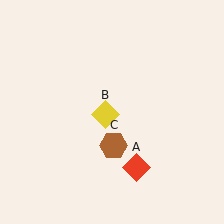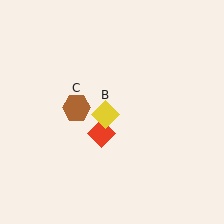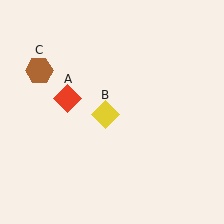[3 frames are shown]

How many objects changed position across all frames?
2 objects changed position: red diamond (object A), brown hexagon (object C).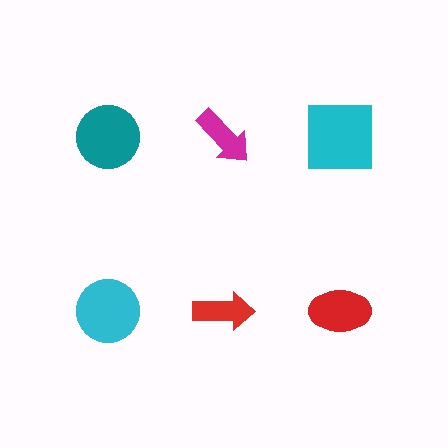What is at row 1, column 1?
A teal circle.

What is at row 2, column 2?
A red arrow.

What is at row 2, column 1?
A cyan circle.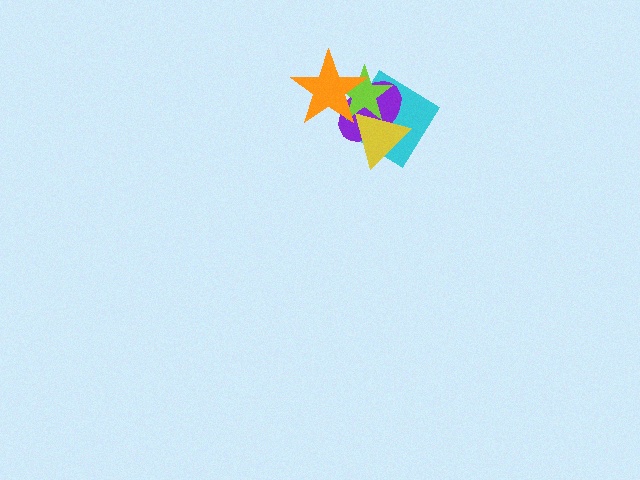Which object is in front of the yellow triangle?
The lime star is in front of the yellow triangle.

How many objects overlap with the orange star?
2 objects overlap with the orange star.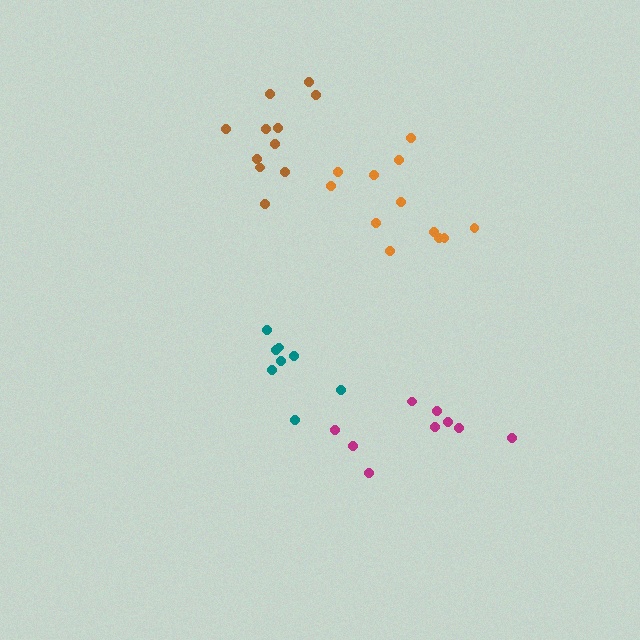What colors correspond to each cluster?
The clusters are colored: teal, orange, magenta, brown.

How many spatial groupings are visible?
There are 4 spatial groupings.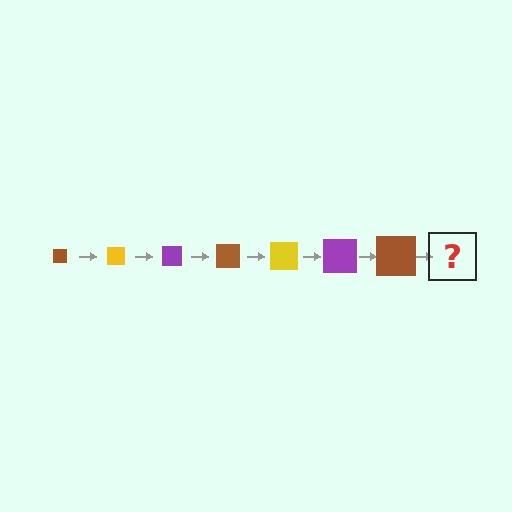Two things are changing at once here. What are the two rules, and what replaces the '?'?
The two rules are that the square grows larger each step and the color cycles through brown, yellow, and purple. The '?' should be a yellow square, larger than the previous one.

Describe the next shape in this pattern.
It should be a yellow square, larger than the previous one.